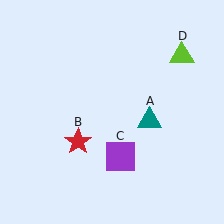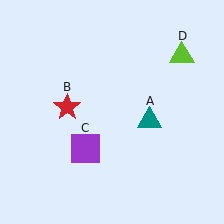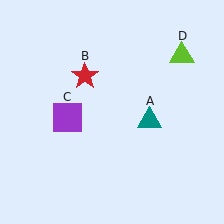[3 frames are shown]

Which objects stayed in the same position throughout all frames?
Teal triangle (object A) and lime triangle (object D) remained stationary.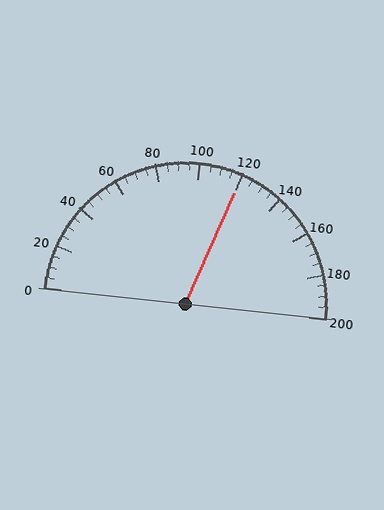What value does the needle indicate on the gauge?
The needle indicates approximately 120.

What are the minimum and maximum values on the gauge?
The gauge ranges from 0 to 200.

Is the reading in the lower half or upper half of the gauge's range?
The reading is in the upper half of the range (0 to 200).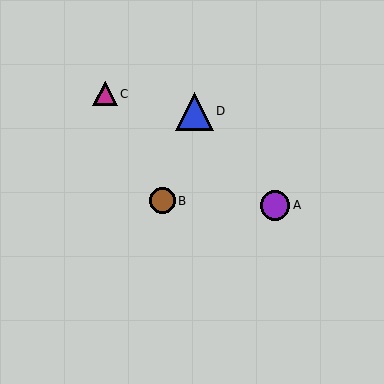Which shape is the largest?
The blue triangle (labeled D) is the largest.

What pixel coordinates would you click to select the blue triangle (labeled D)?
Click at (194, 111) to select the blue triangle D.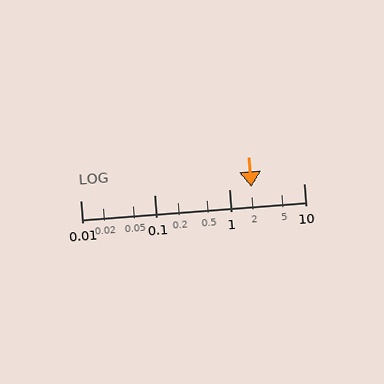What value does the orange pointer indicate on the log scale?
The pointer indicates approximately 2.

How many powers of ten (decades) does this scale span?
The scale spans 3 decades, from 0.01 to 10.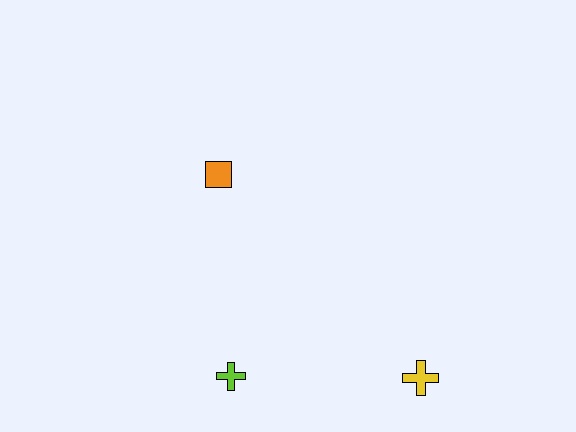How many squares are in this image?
There is 1 square.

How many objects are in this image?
There are 3 objects.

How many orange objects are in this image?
There is 1 orange object.